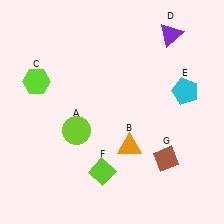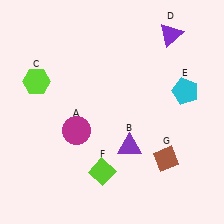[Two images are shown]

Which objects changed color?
A changed from lime to magenta. B changed from orange to purple.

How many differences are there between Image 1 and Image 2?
There are 2 differences between the two images.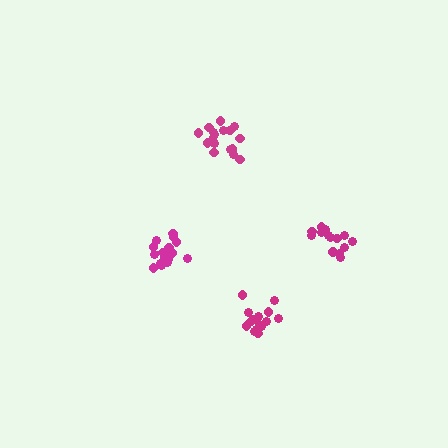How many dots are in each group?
Group 1: 14 dots, Group 2: 17 dots, Group 3: 18 dots, Group 4: 15 dots (64 total).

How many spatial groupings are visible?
There are 4 spatial groupings.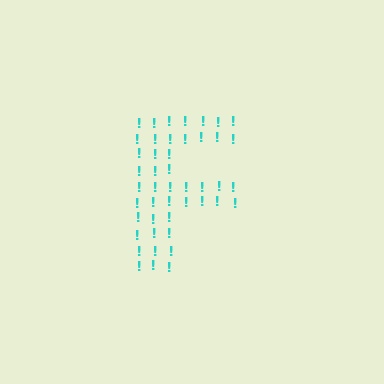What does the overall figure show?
The overall figure shows the letter F.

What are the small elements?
The small elements are exclamation marks.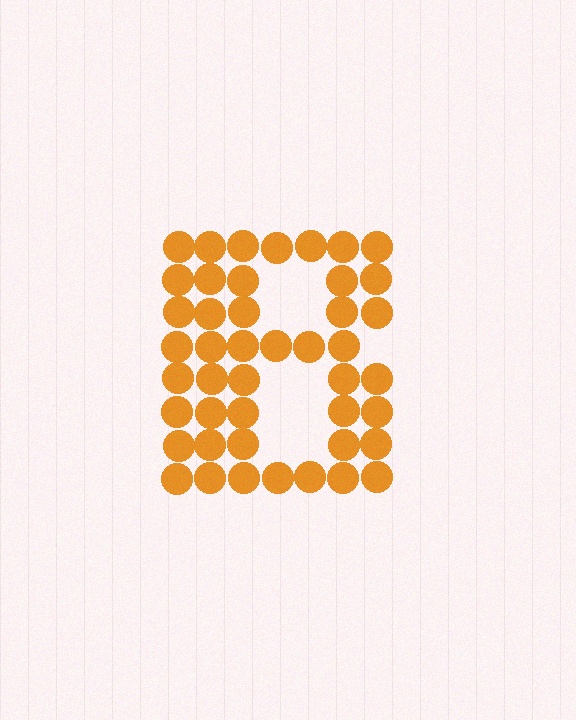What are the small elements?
The small elements are circles.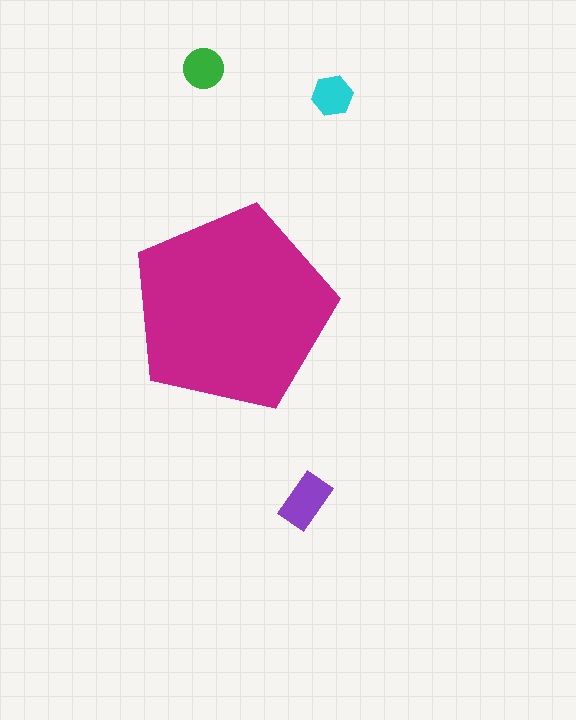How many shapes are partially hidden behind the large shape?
0 shapes are partially hidden.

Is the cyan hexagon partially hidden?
No, the cyan hexagon is fully visible.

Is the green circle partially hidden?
No, the green circle is fully visible.